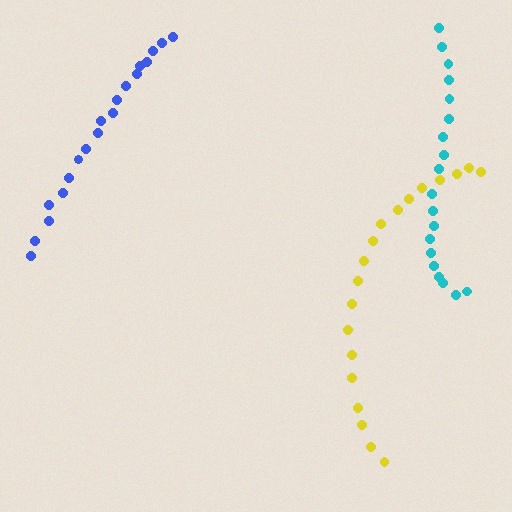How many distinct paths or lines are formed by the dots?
There are 3 distinct paths.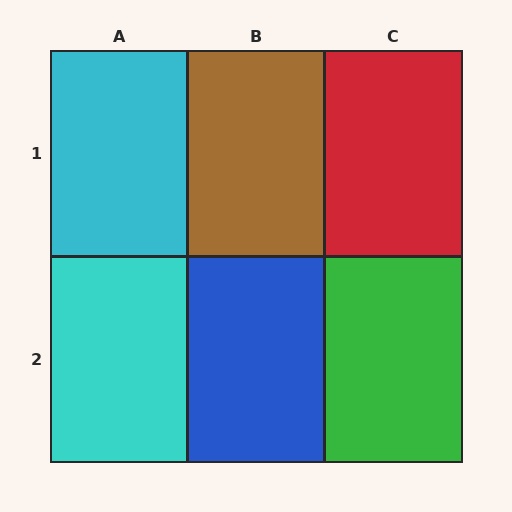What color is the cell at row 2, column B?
Blue.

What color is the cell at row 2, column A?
Cyan.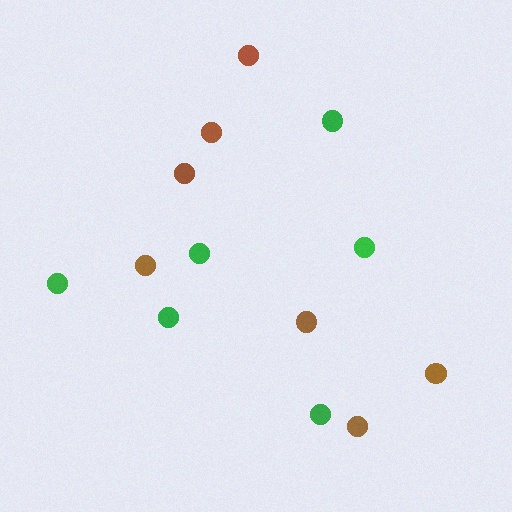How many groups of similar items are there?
There are 2 groups: one group of green circles (6) and one group of brown circles (7).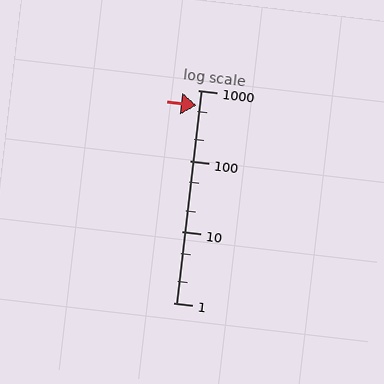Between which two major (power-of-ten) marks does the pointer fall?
The pointer is between 100 and 1000.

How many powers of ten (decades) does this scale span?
The scale spans 3 decades, from 1 to 1000.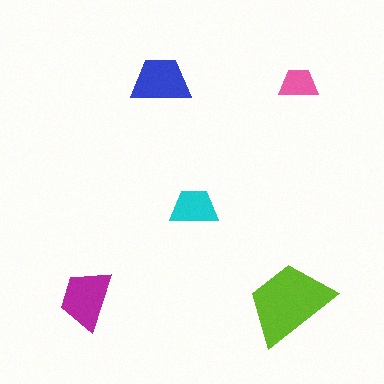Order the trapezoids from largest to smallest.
the lime one, the magenta one, the blue one, the cyan one, the pink one.